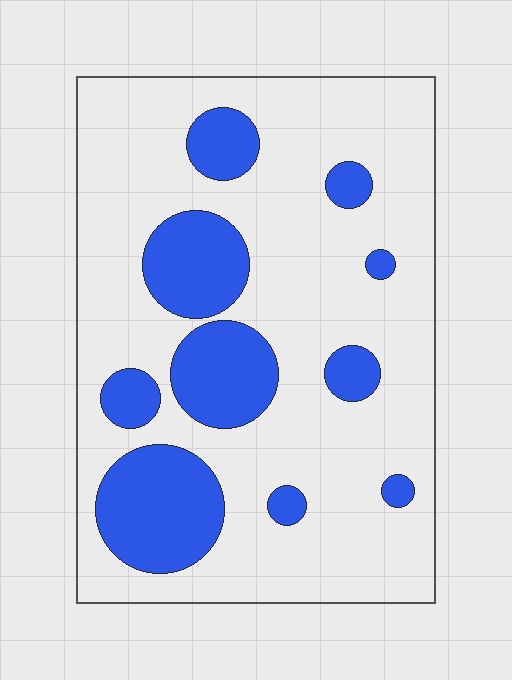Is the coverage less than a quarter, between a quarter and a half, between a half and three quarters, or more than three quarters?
Less than a quarter.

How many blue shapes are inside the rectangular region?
10.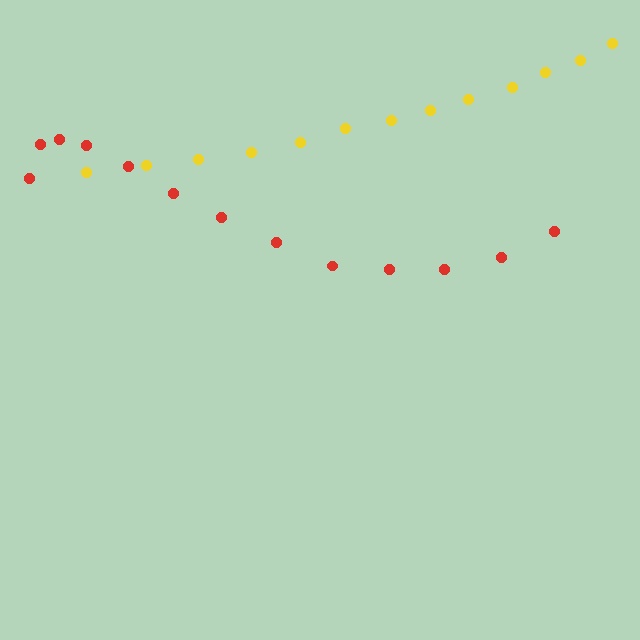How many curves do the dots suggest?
There are 2 distinct paths.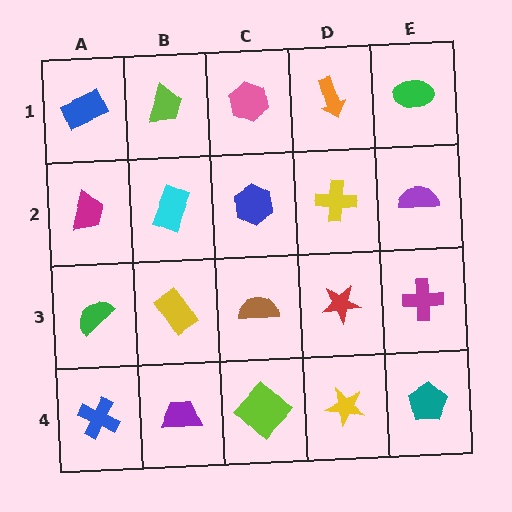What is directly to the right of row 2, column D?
A purple semicircle.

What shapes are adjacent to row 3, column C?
A blue hexagon (row 2, column C), a lime diamond (row 4, column C), a yellow rectangle (row 3, column B), a red star (row 3, column D).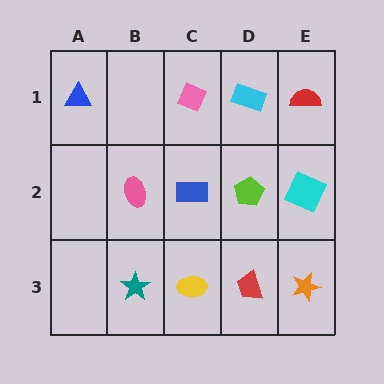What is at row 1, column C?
A pink diamond.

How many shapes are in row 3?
4 shapes.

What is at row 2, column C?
A blue rectangle.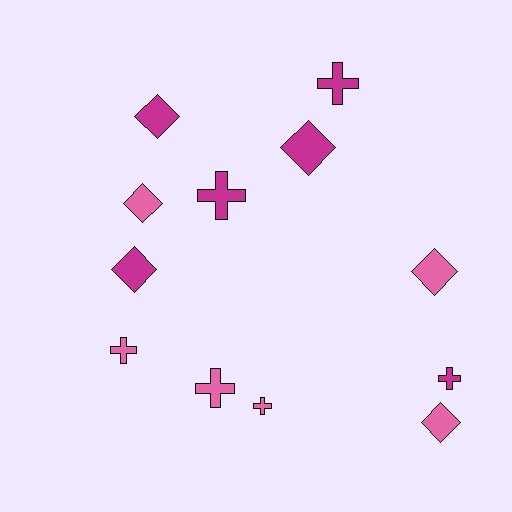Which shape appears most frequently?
Cross, with 6 objects.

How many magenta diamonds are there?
There are 3 magenta diamonds.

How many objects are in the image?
There are 12 objects.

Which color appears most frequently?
Magenta, with 6 objects.